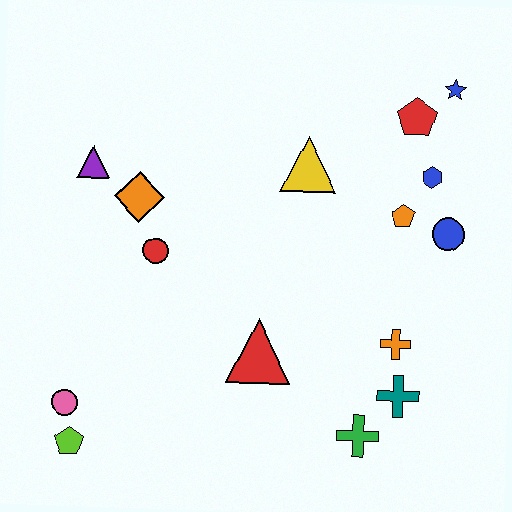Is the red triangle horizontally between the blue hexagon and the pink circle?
Yes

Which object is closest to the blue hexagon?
The orange pentagon is closest to the blue hexagon.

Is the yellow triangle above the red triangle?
Yes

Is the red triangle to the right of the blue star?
No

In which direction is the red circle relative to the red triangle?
The red circle is to the left of the red triangle.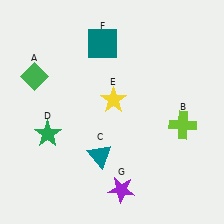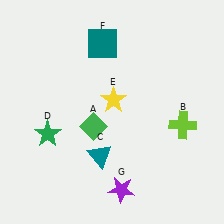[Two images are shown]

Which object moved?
The green diamond (A) moved right.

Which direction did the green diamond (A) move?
The green diamond (A) moved right.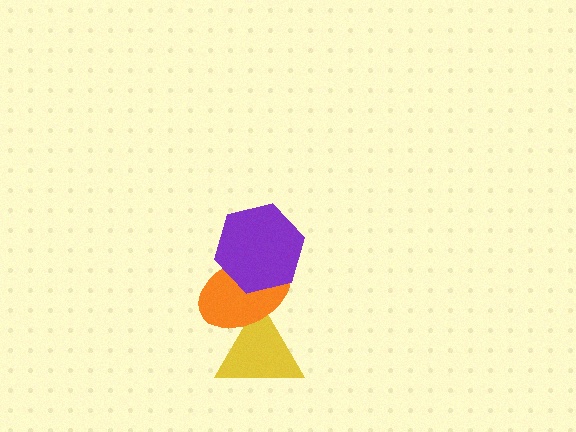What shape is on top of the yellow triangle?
The orange ellipse is on top of the yellow triangle.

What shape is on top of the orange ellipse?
The purple hexagon is on top of the orange ellipse.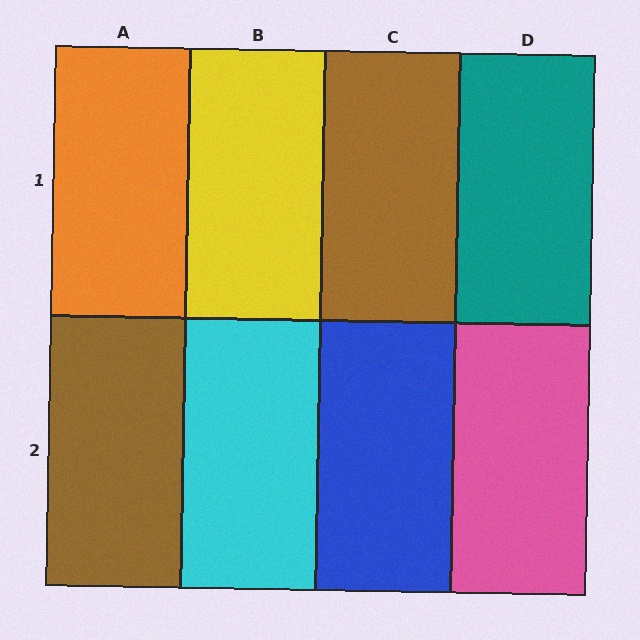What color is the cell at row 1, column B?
Yellow.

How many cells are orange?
1 cell is orange.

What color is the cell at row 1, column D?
Teal.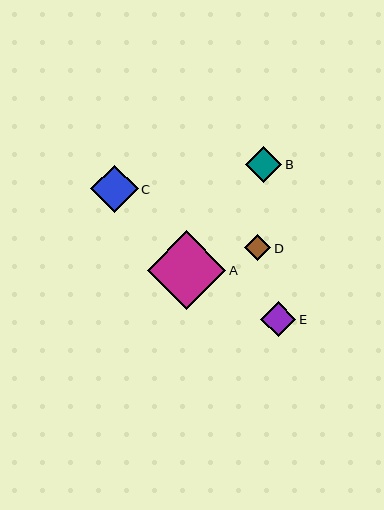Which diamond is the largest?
Diamond A is the largest with a size of approximately 78 pixels.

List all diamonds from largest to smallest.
From largest to smallest: A, C, B, E, D.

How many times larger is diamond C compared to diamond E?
Diamond C is approximately 1.4 times the size of diamond E.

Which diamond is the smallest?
Diamond D is the smallest with a size of approximately 26 pixels.